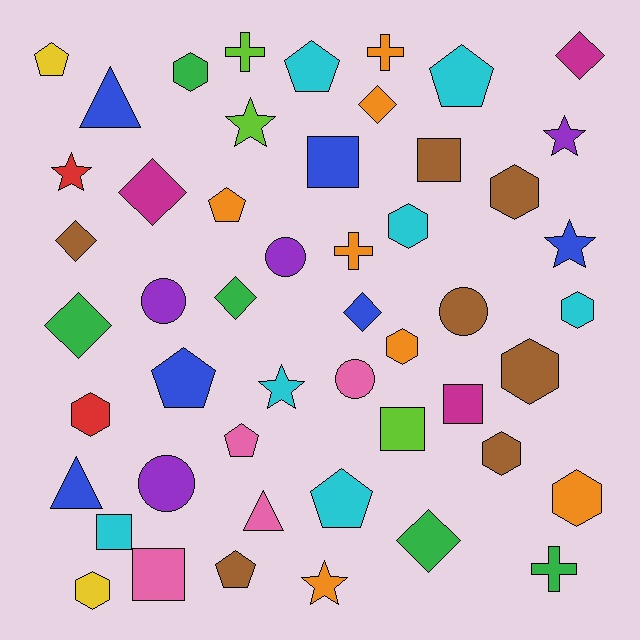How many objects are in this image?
There are 50 objects.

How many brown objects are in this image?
There are 7 brown objects.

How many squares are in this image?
There are 6 squares.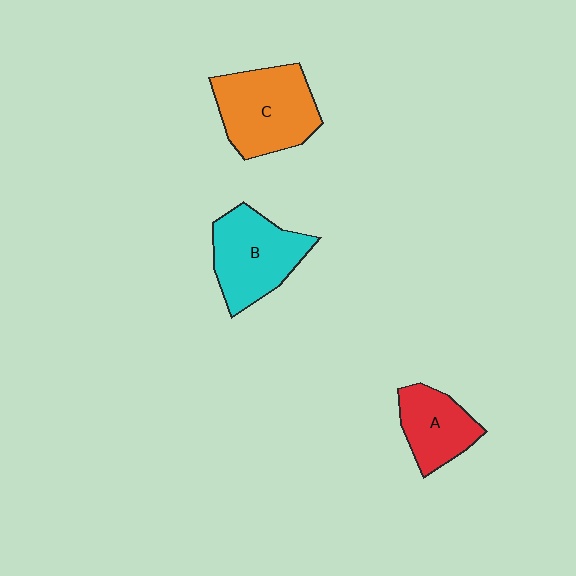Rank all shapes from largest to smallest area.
From largest to smallest: C (orange), B (cyan), A (red).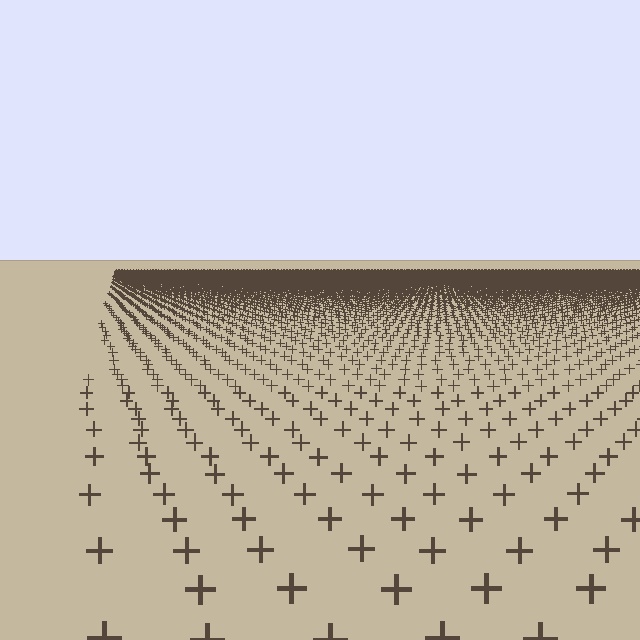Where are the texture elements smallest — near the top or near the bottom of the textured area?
Near the top.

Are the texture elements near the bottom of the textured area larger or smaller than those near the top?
Larger. Near the bottom, elements are closer to the viewer and appear at a bigger on-screen size.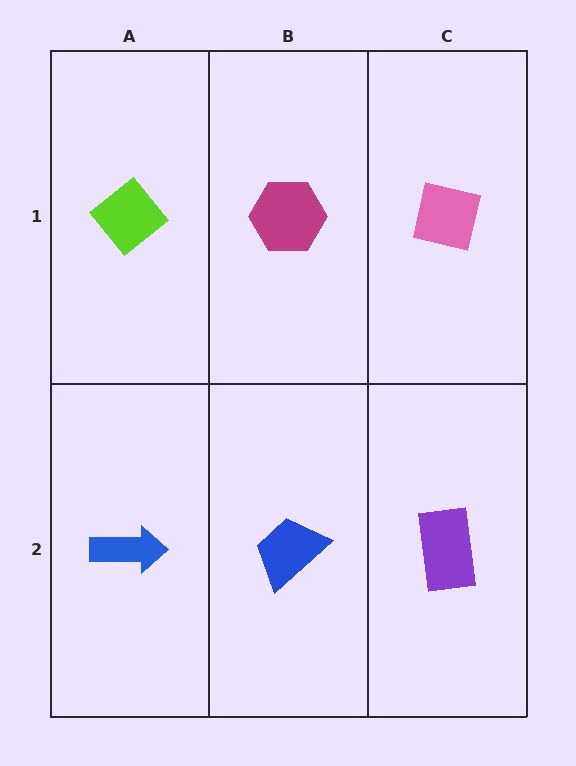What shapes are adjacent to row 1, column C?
A purple rectangle (row 2, column C), a magenta hexagon (row 1, column B).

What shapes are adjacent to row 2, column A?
A lime diamond (row 1, column A), a blue trapezoid (row 2, column B).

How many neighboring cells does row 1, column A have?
2.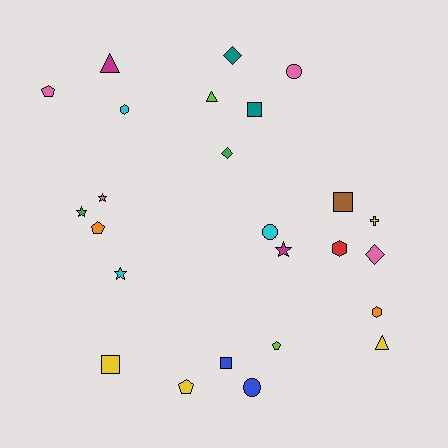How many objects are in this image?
There are 25 objects.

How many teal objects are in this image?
There are 2 teal objects.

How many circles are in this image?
There are 3 circles.